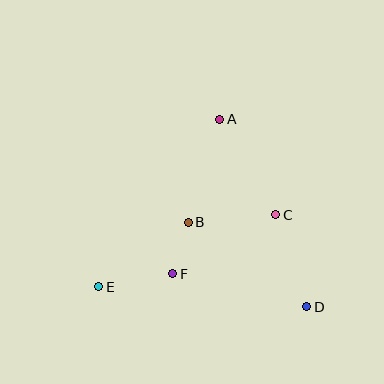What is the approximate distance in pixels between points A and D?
The distance between A and D is approximately 206 pixels.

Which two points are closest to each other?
Points B and F are closest to each other.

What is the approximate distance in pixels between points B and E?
The distance between B and E is approximately 110 pixels.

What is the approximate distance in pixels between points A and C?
The distance between A and C is approximately 111 pixels.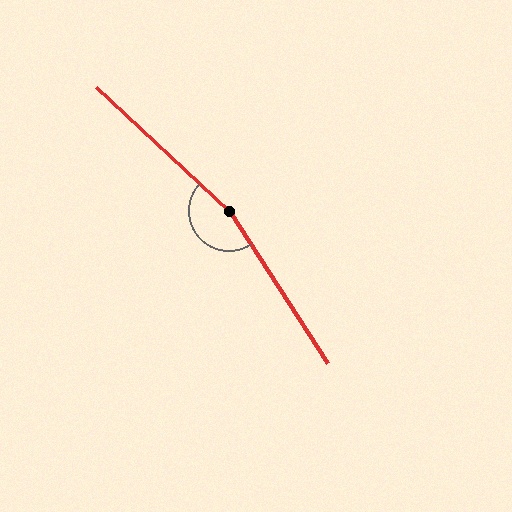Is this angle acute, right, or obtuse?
It is obtuse.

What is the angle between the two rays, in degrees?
Approximately 166 degrees.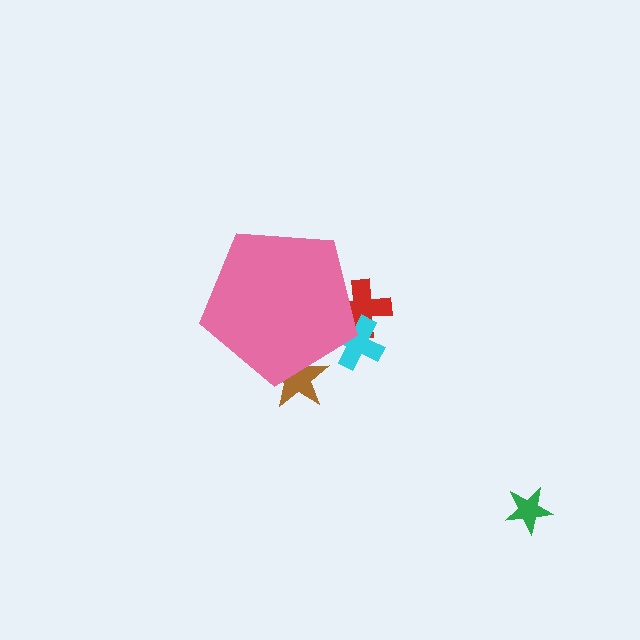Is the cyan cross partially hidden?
Yes, the cyan cross is partially hidden behind the pink pentagon.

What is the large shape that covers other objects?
A pink pentagon.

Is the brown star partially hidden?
Yes, the brown star is partially hidden behind the pink pentagon.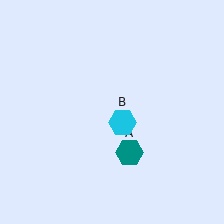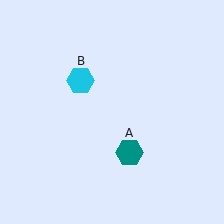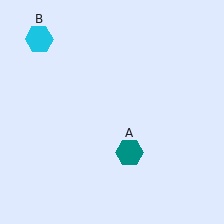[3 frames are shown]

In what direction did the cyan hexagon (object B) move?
The cyan hexagon (object B) moved up and to the left.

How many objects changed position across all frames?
1 object changed position: cyan hexagon (object B).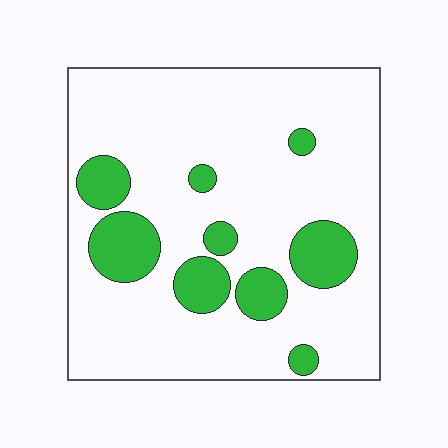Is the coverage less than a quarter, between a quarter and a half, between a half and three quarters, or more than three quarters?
Less than a quarter.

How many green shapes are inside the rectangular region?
9.